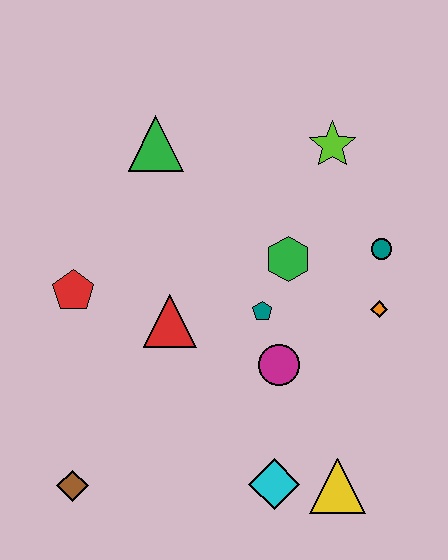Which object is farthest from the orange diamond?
The brown diamond is farthest from the orange diamond.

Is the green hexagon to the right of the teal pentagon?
Yes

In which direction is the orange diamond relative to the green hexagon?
The orange diamond is to the right of the green hexagon.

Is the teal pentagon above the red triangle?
Yes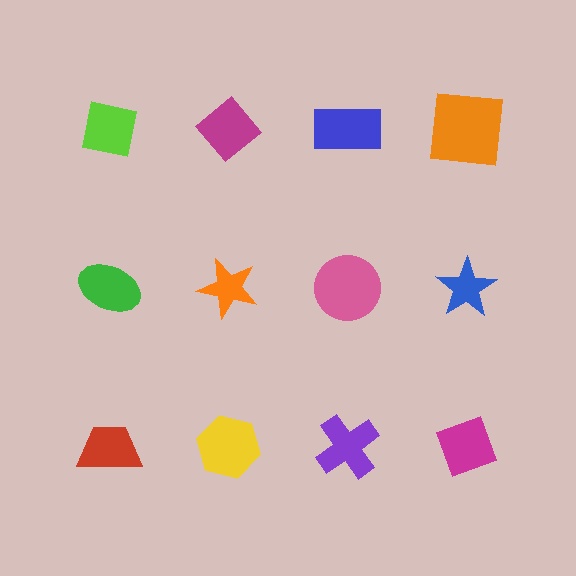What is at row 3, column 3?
A purple cross.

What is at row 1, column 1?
A lime square.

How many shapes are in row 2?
4 shapes.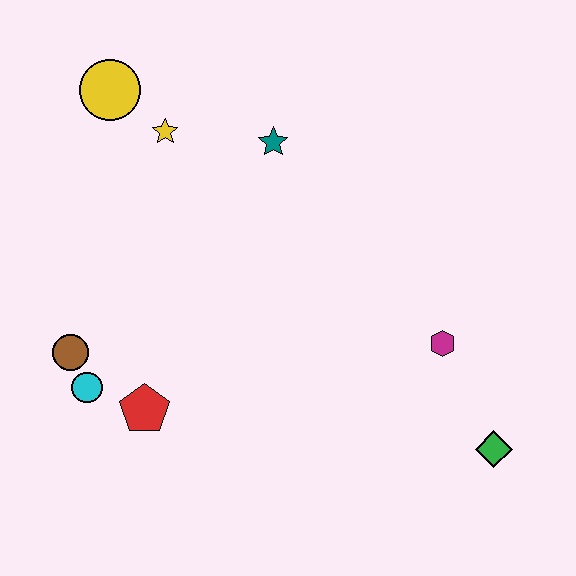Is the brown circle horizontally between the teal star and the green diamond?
No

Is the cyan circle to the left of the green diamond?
Yes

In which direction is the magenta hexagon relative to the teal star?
The magenta hexagon is below the teal star.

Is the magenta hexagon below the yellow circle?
Yes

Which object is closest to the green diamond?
The magenta hexagon is closest to the green diamond.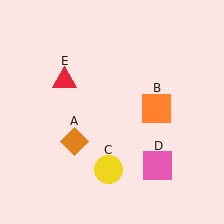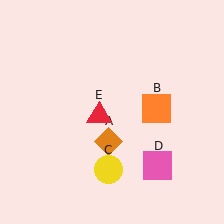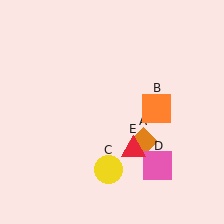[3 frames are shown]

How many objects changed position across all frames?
2 objects changed position: orange diamond (object A), red triangle (object E).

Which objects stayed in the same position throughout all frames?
Orange square (object B) and yellow circle (object C) and pink square (object D) remained stationary.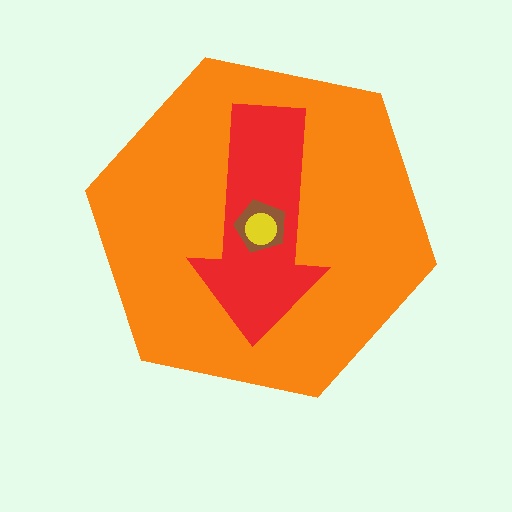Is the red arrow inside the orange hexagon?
Yes.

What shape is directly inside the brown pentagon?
The yellow circle.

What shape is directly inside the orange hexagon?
The red arrow.